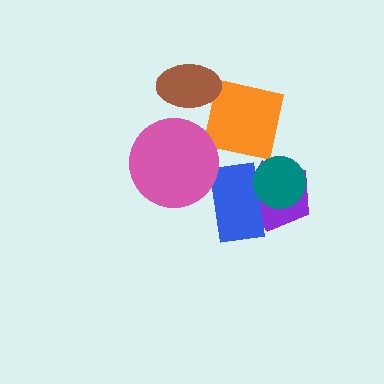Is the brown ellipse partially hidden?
No, no other shape covers it.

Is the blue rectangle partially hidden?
Yes, it is partially covered by another shape.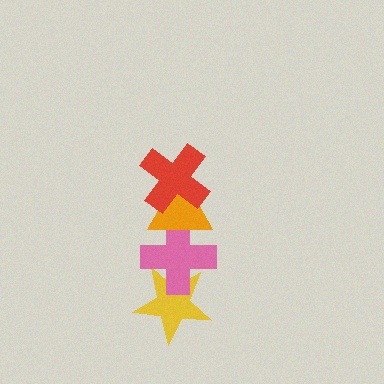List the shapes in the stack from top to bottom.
From top to bottom: the red cross, the orange triangle, the pink cross, the yellow star.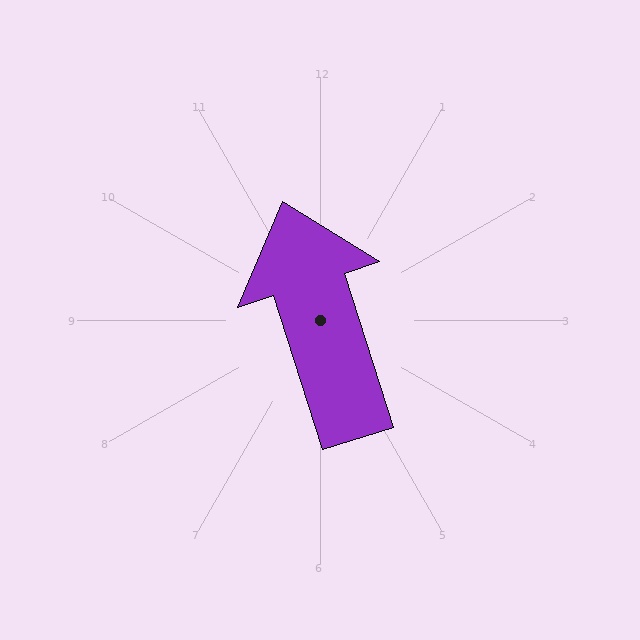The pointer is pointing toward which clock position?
Roughly 11 o'clock.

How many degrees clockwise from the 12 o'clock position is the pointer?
Approximately 342 degrees.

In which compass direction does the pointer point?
North.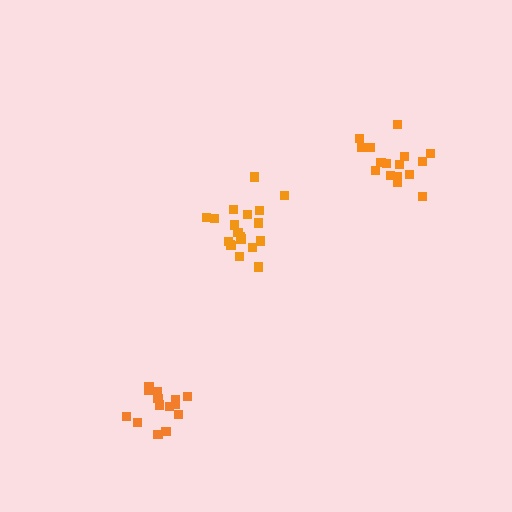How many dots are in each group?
Group 1: 20 dots, Group 2: 14 dots, Group 3: 16 dots (50 total).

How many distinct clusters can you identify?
There are 3 distinct clusters.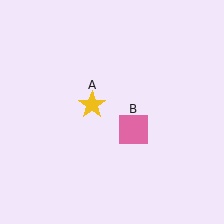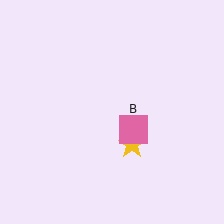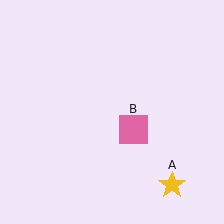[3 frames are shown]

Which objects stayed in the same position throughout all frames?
Pink square (object B) remained stationary.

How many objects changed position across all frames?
1 object changed position: yellow star (object A).